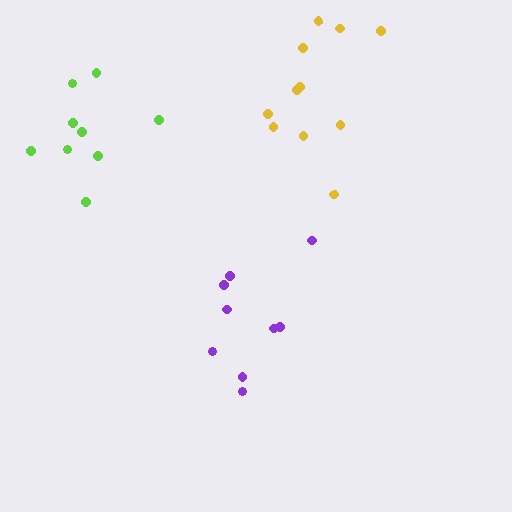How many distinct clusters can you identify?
There are 3 distinct clusters.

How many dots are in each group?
Group 1: 9 dots, Group 2: 9 dots, Group 3: 11 dots (29 total).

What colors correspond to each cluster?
The clusters are colored: purple, lime, yellow.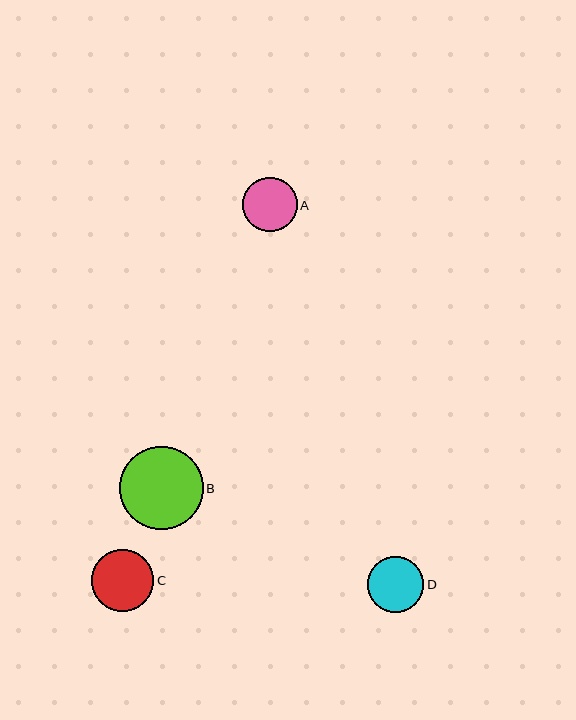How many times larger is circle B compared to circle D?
Circle B is approximately 1.5 times the size of circle D.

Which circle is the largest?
Circle B is the largest with a size of approximately 84 pixels.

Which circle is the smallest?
Circle A is the smallest with a size of approximately 54 pixels.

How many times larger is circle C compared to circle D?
Circle C is approximately 1.1 times the size of circle D.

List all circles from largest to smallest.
From largest to smallest: B, C, D, A.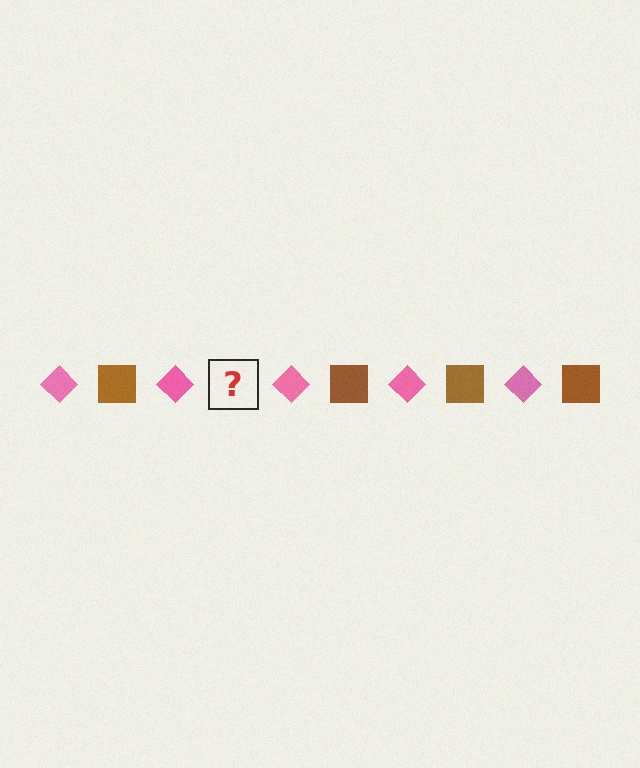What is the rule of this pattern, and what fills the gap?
The rule is that the pattern alternates between pink diamond and brown square. The gap should be filled with a brown square.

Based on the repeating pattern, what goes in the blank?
The blank should be a brown square.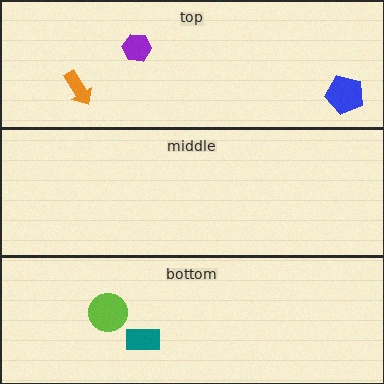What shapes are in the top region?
The purple hexagon, the orange arrow, the blue pentagon.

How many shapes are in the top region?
3.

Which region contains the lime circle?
The bottom region.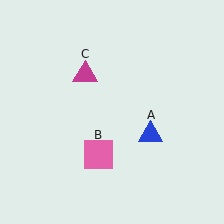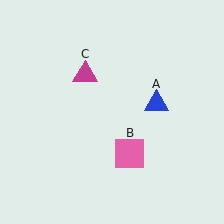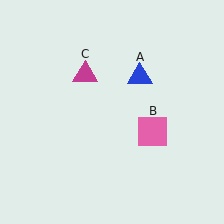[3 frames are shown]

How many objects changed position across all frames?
2 objects changed position: blue triangle (object A), pink square (object B).